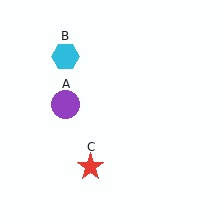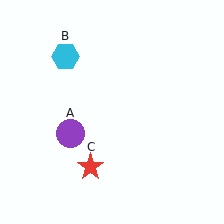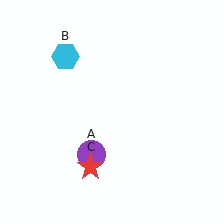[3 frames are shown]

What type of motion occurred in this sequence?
The purple circle (object A) rotated counterclockwise around the center of the scene.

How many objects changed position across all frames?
1 object changed position: purple circle (object A).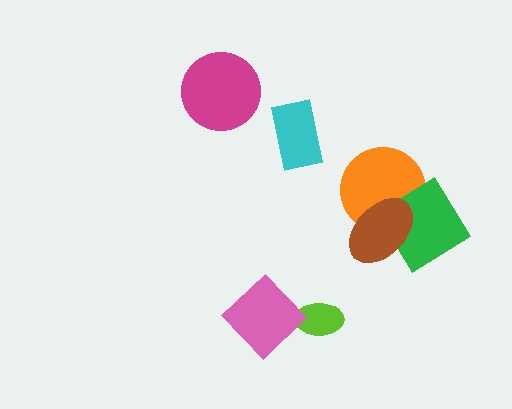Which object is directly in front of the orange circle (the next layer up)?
The green diamond is directly in front of the orange circle.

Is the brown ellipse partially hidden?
No, no other shape covers it.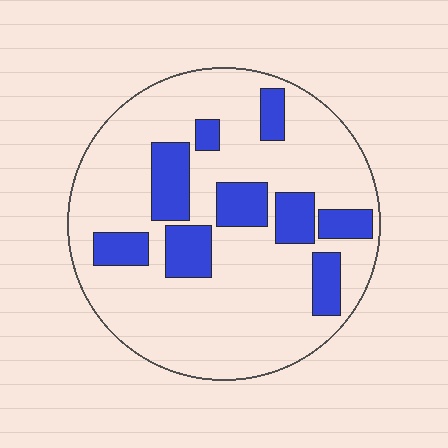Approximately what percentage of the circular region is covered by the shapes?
Approximately 25%.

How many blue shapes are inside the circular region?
9.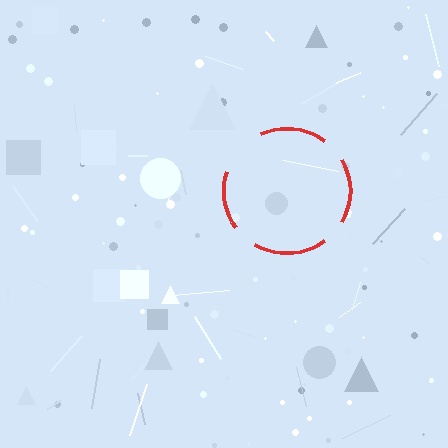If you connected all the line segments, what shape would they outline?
They would outline a circle.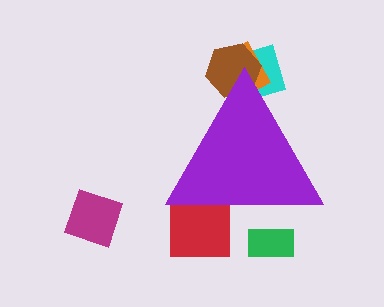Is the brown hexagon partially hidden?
Yes, the brown hexagon is partially hidden behind the purple triangle.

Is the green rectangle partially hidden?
Yes, the green rectangle is partially hidden behind the purple triangle.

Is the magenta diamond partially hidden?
No, the magenta diamond is fully visible.